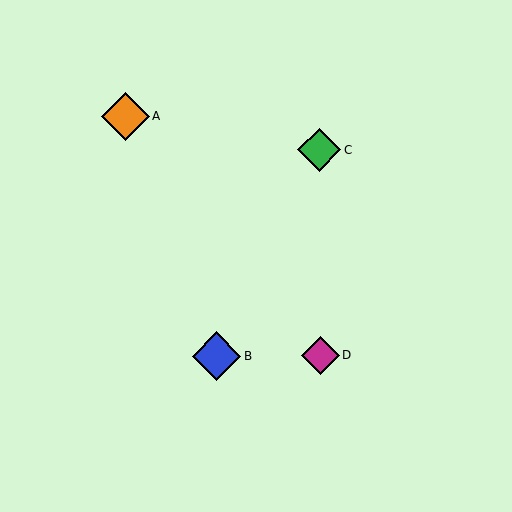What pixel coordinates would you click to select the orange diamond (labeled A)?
Click at (125, 116) to select the orange diamond A.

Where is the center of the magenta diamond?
The center of the magenta diamond is at (320, 355).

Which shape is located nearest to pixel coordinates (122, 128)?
The orange diamond (labeled A) at (125, 116) is nearest to that location.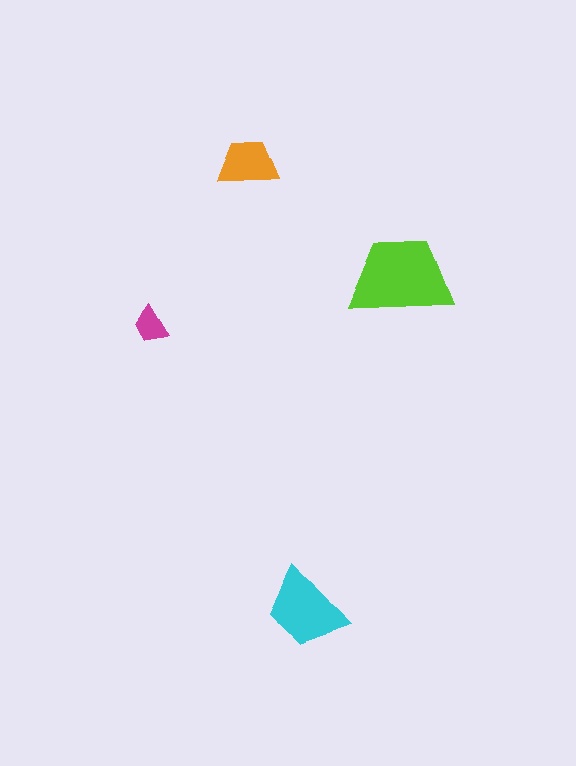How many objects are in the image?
There are 4 objects in the image.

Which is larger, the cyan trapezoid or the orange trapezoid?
The cyan one.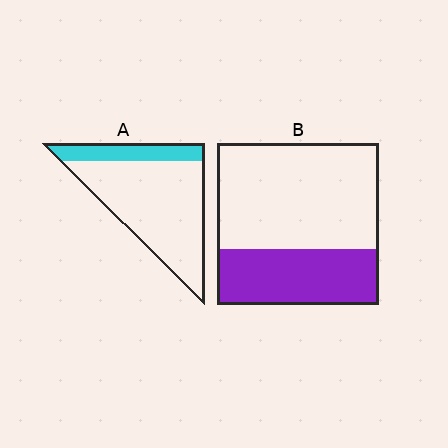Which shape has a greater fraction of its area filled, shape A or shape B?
Shape B.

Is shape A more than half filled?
No.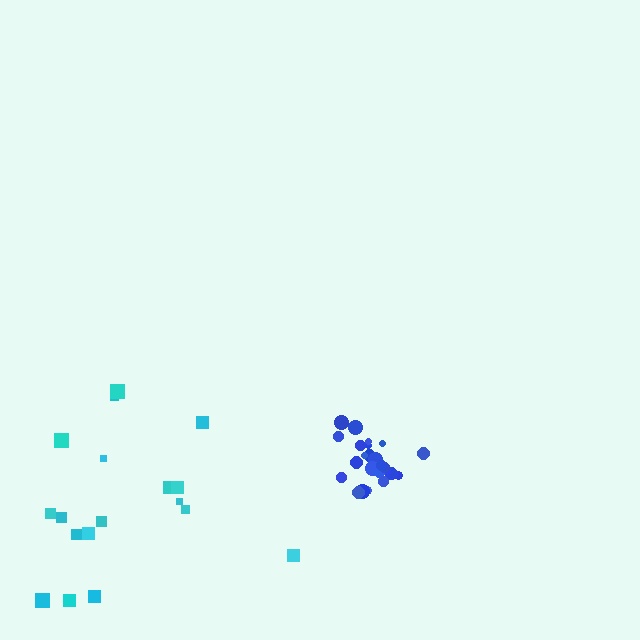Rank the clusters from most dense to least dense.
blue, cyan.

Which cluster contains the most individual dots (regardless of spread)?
Blue (26).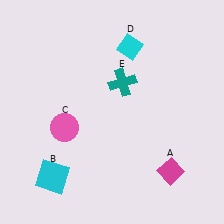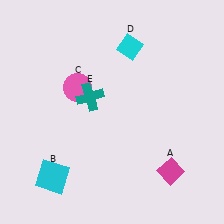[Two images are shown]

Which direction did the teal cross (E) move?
The teal cross (E) moved left.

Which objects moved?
The objects that moved are: the pink circle (C), the teal cross (E).